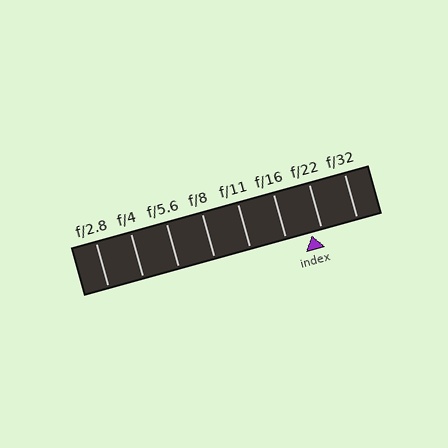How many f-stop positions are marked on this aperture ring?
There are 8 f-stop positions marked.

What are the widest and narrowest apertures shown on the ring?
The widest aperture shown is f/2.8 and the narrowest is f/32.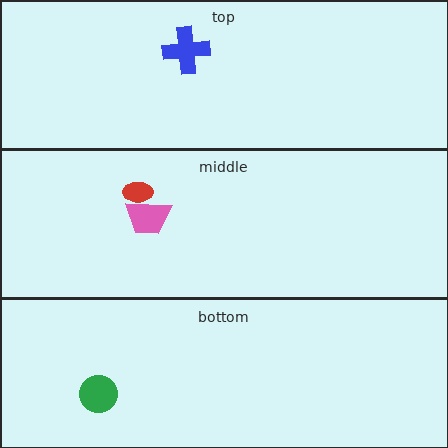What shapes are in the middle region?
The red ellipse, the pink trapezoid.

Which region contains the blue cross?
The top region.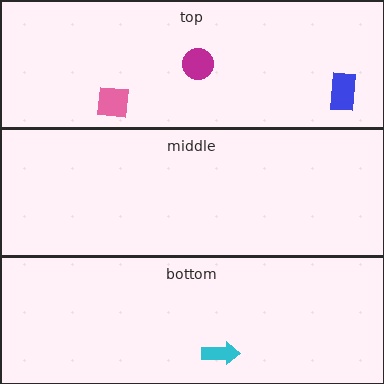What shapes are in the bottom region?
The cyan arrow.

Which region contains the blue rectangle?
The top region.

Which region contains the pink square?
The top region.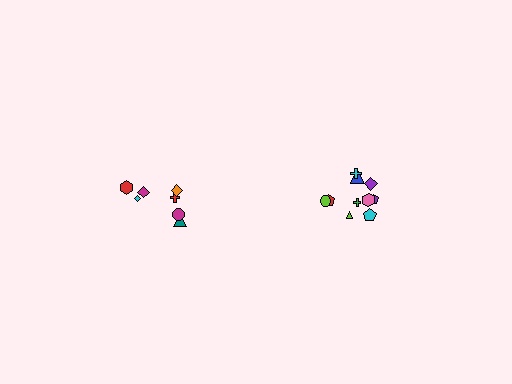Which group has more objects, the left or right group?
The right group.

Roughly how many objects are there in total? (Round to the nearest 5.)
Roughly 15 objects in total.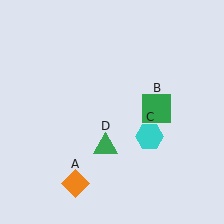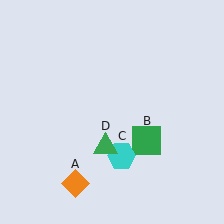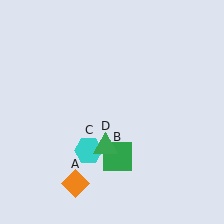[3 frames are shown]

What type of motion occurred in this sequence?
The green square (object B), cyan hexagon (object C) rotated clockwise around the center of the scene.